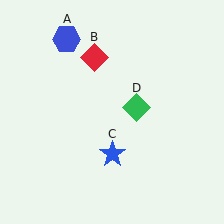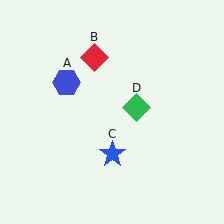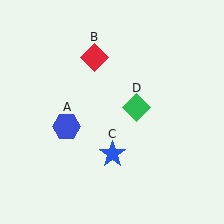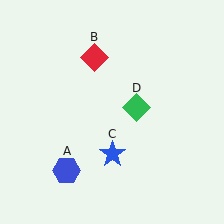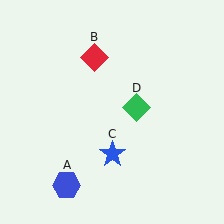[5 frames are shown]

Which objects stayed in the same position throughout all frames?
Red diamond (object B) and blue star (object C) and green diamond (object D) remained stationary.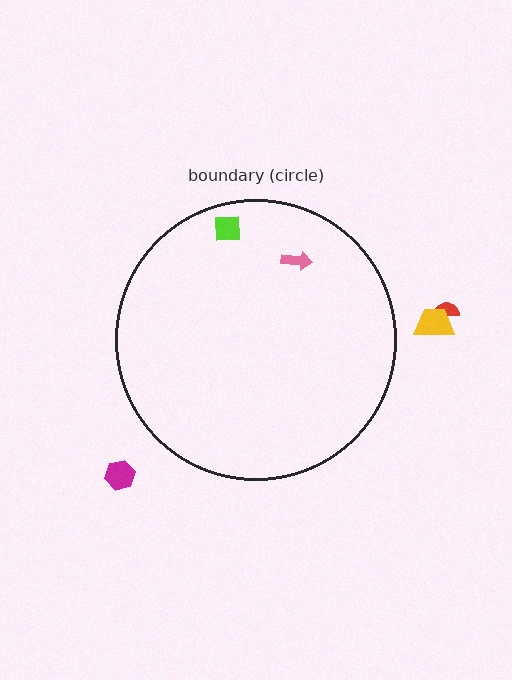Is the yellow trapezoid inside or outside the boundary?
Outside.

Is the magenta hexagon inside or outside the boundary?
Outside.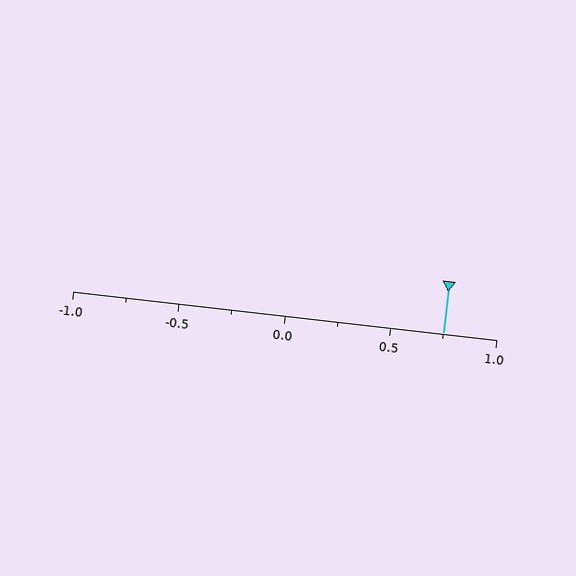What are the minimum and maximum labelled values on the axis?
The axis runs from -1.0 to 1.0.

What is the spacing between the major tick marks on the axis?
The major ticks are spaced 0.5 apart.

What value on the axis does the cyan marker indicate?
The marker indicates approximately 0.75.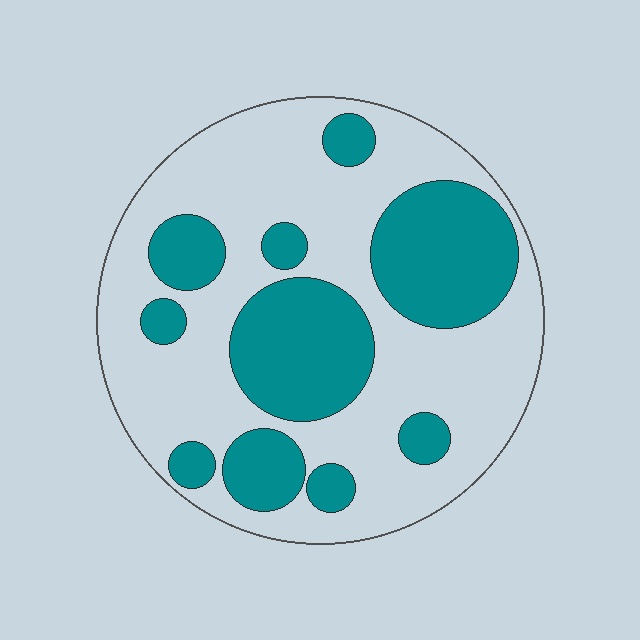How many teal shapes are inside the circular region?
10.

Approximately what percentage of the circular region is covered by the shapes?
Approximately 35%.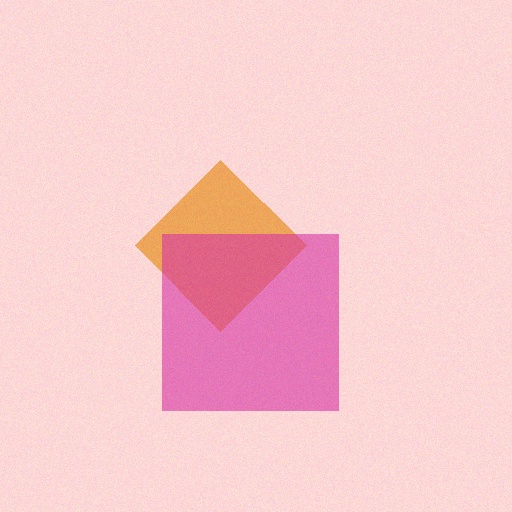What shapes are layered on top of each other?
The layered shapes are: an orange diamond, a magenta square.